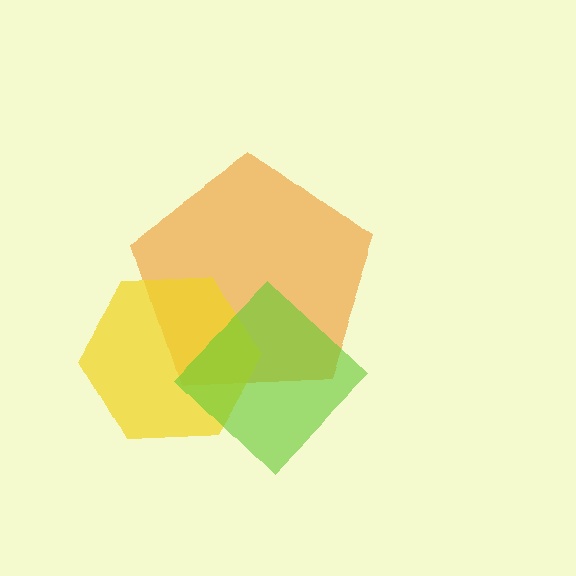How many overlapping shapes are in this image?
There are 3 overlapping shapes in the image.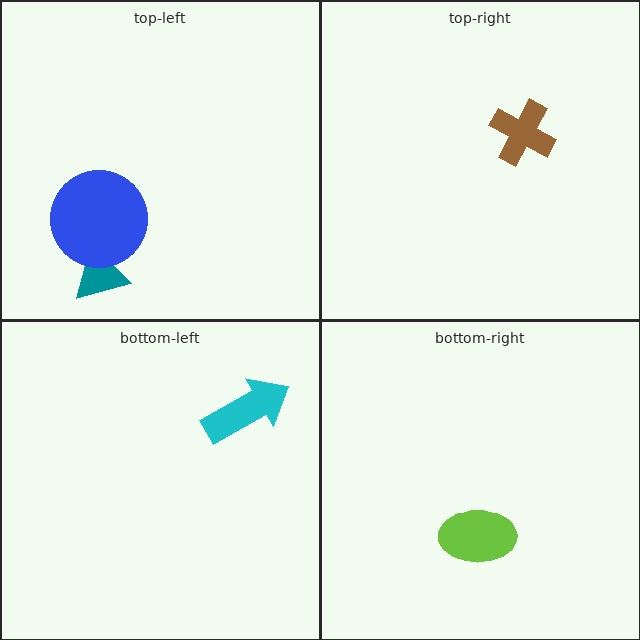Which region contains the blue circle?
The top-left region.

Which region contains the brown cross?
The top-right region.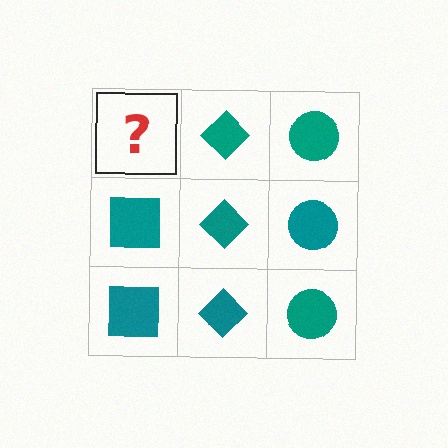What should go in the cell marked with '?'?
The missing cell should contain a teal square.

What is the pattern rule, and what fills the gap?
The rule is that each column has a consistent shape. The gap should be filled with a teal square.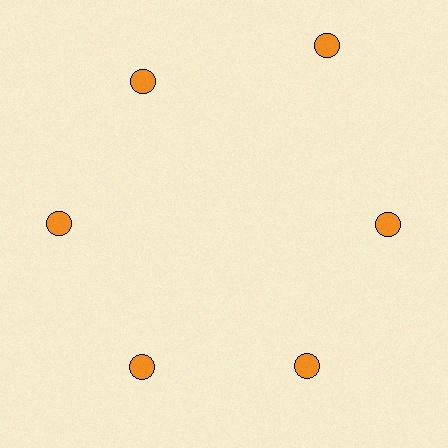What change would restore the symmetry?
The symmetry would be restored by moving it inward, back onto the ring so that all 6 circles sit at equal angles and equal distance from the center.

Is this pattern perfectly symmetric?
No. The 6 orange circles are arranged in a ring, but one element near the 1 o'clock position is pushed outward from the center, breaking the 6-fold rotational symmetry.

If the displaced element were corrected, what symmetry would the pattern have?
It would have 6-fold rotational symmetry — the pattern would map onto itself every 60 degrees.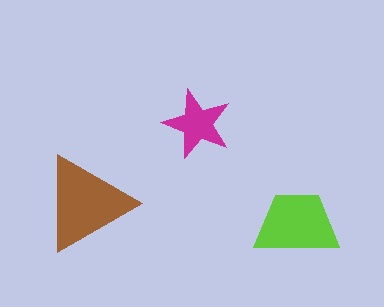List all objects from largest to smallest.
The brown triangle, the lime trapezoid, the magenta star.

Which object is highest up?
The magenta star is topmost.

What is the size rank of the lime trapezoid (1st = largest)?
2nd.